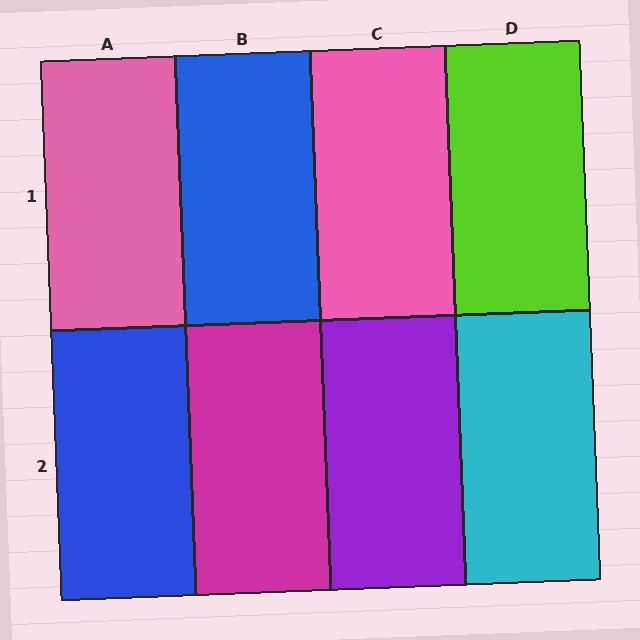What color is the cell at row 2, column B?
Magenta.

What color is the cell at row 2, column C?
Purple.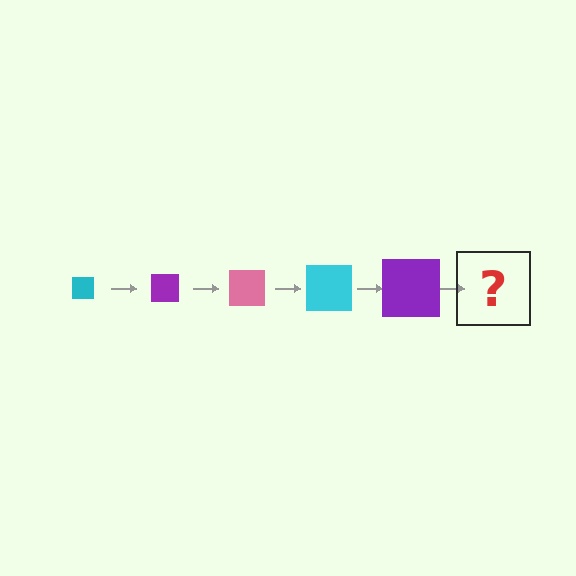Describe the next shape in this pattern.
It should be a pink square, larger than the previous one.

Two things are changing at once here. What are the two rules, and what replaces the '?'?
The two rules are that the square grows larger each step and the color cycles through cyan, purple, and pink. The '?' should be a pink square, larger than the previous one.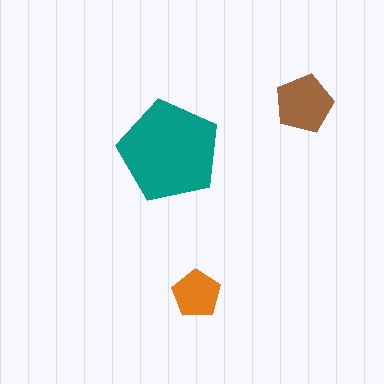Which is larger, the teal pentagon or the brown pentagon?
The teal one.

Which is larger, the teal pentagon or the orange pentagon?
The teal one.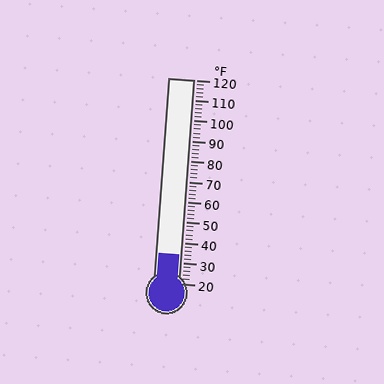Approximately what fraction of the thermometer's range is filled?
The thermometer is filled to approximately 15% of its range.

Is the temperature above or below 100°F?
The temperature is below 100°F.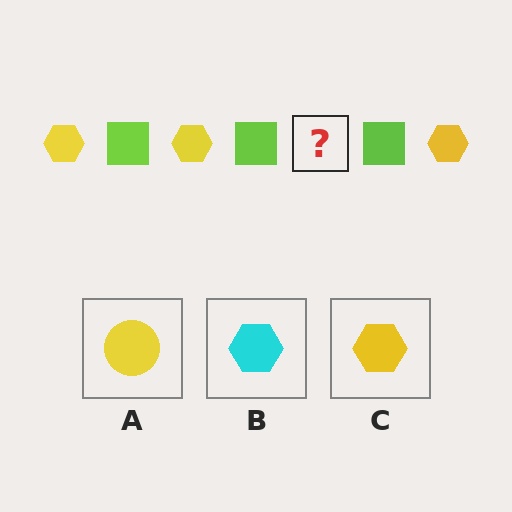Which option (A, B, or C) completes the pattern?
C.